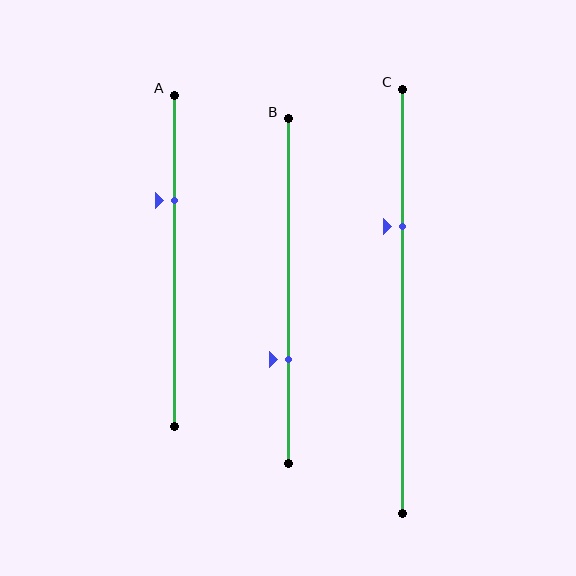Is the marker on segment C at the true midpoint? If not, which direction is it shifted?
No, the marker on segment C is shifted upward by about 18% of the segment length.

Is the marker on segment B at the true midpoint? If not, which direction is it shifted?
No, the marker on segment B is shifted downward by about 20% of the segment length.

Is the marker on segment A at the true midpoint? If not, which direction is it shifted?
No, the marker on segment A is shifted upward by about 18% of the segment length.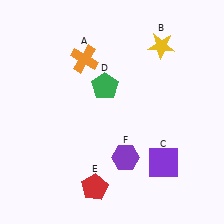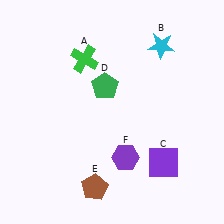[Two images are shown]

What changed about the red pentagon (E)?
In Image 1, E is red. In Image 2, it changed to brown.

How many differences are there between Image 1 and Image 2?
There are 3 differences between the two images.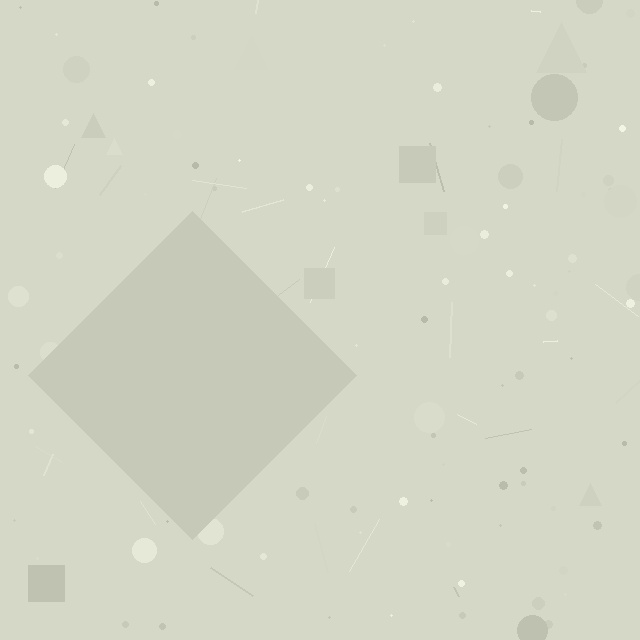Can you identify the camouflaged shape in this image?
The camouflaged shape is a diamond.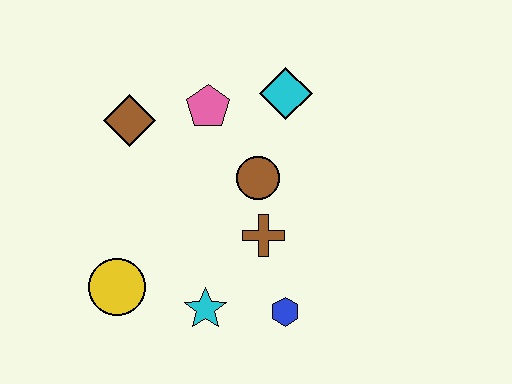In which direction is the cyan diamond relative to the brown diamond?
The cyan diamond is to the right of the brown diamond.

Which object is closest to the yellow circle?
The cyan star is closest to the yellow circle.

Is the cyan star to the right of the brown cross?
No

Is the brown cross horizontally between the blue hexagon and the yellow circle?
Yes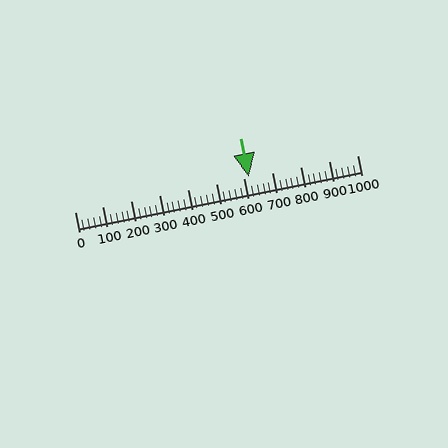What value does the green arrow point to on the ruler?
The green arrow points to approximately 615.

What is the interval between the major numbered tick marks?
The major tick marks are spaced 100 units apart.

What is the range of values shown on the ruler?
The ruler shows values from 0 to 1000.